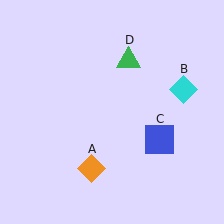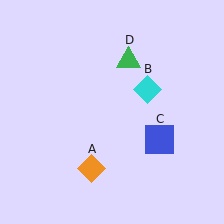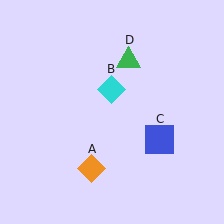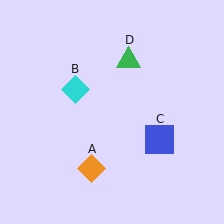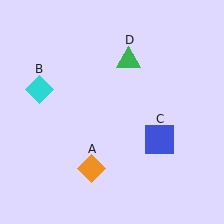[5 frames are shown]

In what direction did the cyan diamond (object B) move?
The cyan diamond (object B) moved left.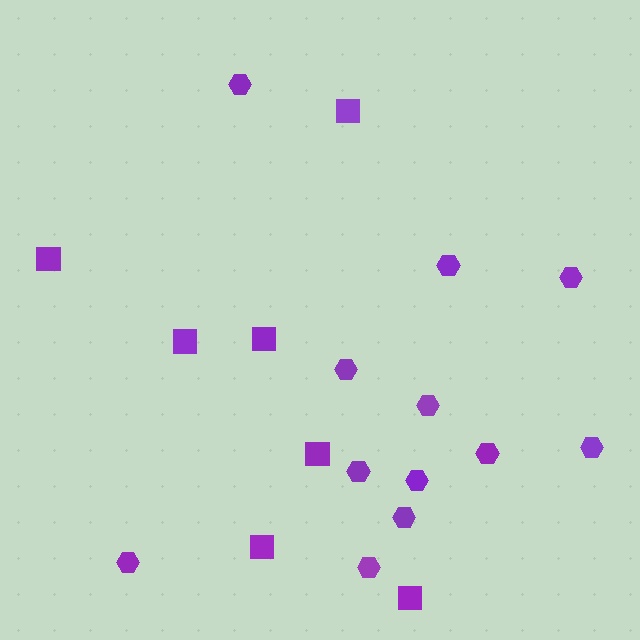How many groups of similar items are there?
There are 2 groups: one group of squares (7) and one group of hexagons (12).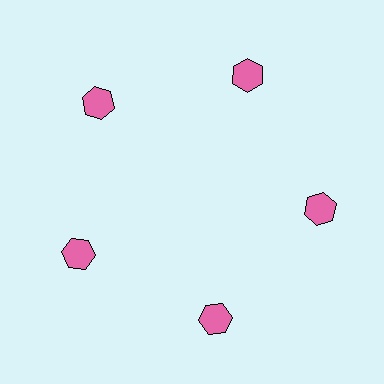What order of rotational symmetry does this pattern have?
This pattern has 5-fold rotational symmetry.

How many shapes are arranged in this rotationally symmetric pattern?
There are 5 shapes, arranged in 5 groups of 1.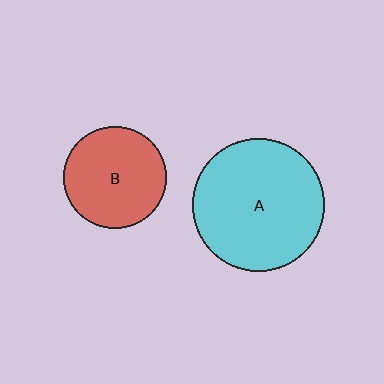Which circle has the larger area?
Circle A (cyan).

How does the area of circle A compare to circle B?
Approximately 1.7 times.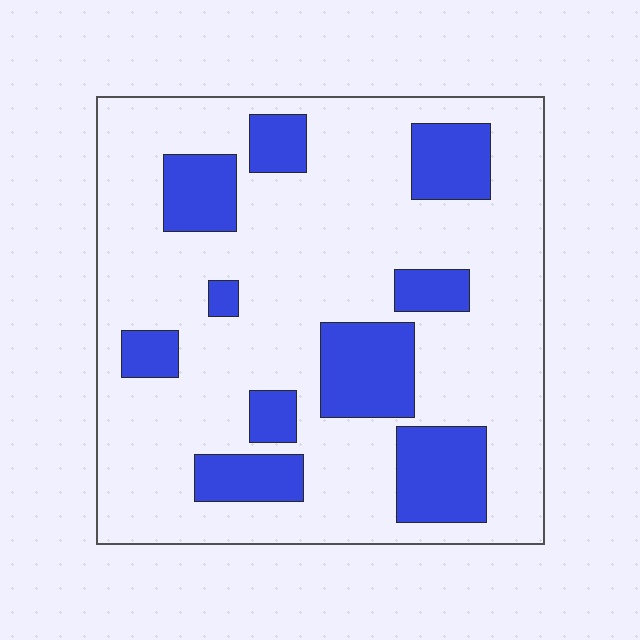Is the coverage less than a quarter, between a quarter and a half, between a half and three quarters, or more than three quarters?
Less than a quarter.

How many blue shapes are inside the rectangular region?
10.